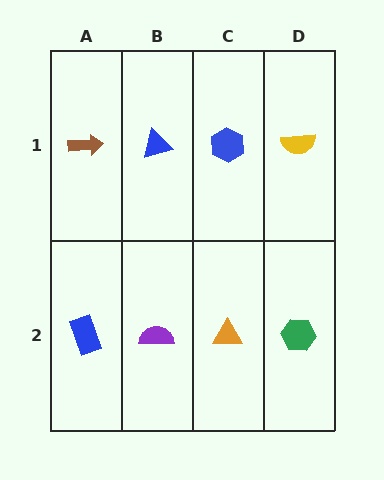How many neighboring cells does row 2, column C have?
3.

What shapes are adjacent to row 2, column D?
A yellow semicircle (row 1, column D), an orange triangle (row 2, column C).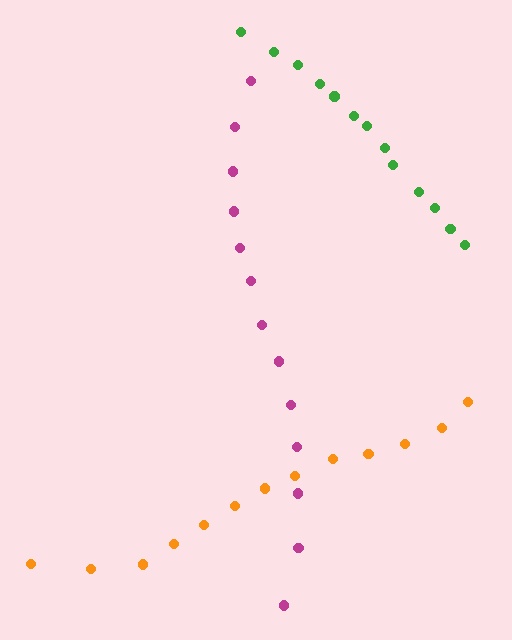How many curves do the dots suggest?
There are 3 distinct paths.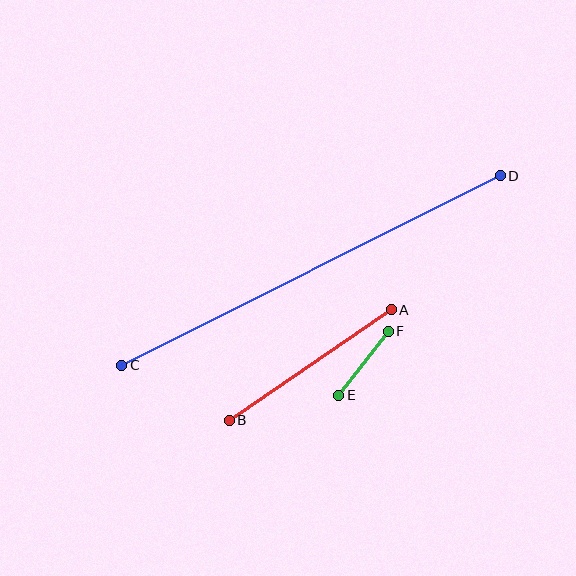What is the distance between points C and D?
The distance is approximately 423 pixels.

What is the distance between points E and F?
The distance is approximately 82 pixels.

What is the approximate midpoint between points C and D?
The midpoint is at approximately (311, 271) pixels.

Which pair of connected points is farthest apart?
Points C and D are farthest apart.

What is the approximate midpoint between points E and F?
The midpoint is at approximately (363, 363) pixels.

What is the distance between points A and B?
The distance is approximately 196 pixels.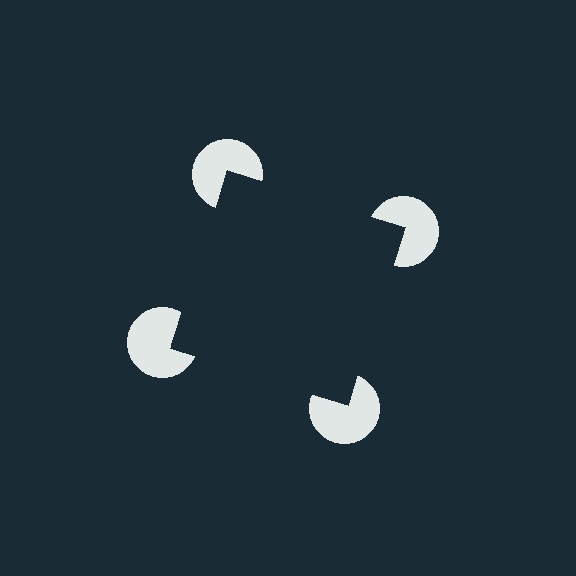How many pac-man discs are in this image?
There are 4 — one at each vertex of the illusory square.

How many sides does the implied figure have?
4 sides.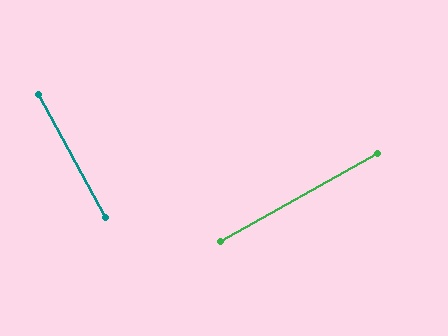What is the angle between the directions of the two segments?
Approximately 89 degrees.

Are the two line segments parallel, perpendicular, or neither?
Perpendicular — they meet at approximately 89°.